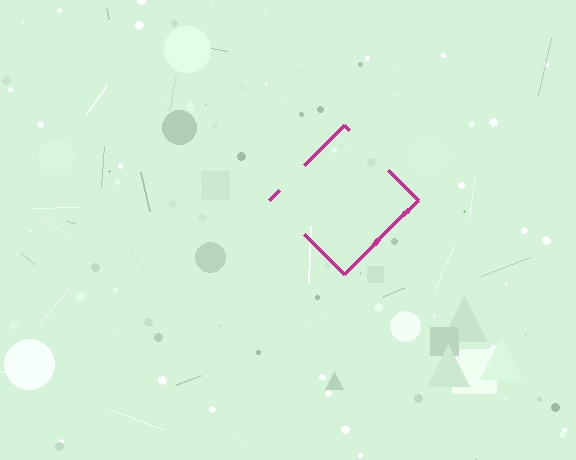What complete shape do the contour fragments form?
The contour fragments form a diamond.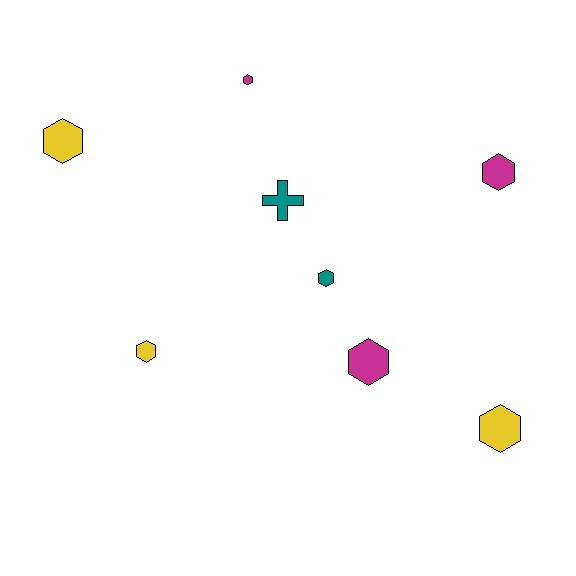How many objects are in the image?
There are 8 objects.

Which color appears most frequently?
Magenta, with 3 objects.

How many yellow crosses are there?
There are no yellow crosses.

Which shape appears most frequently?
Hexagon, with 7 objects.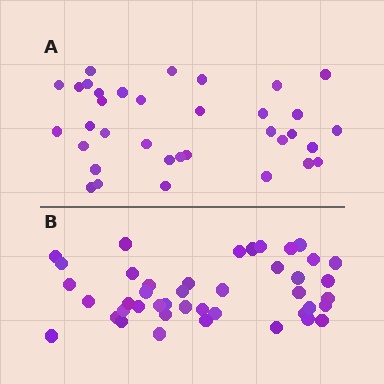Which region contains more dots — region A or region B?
Region B (the bottom region) has more dots.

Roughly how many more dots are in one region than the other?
Region B has roughly 8 or so more dots than region A.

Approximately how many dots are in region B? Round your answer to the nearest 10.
About 40 dots. (The exact count is 43, which rounds to 40.)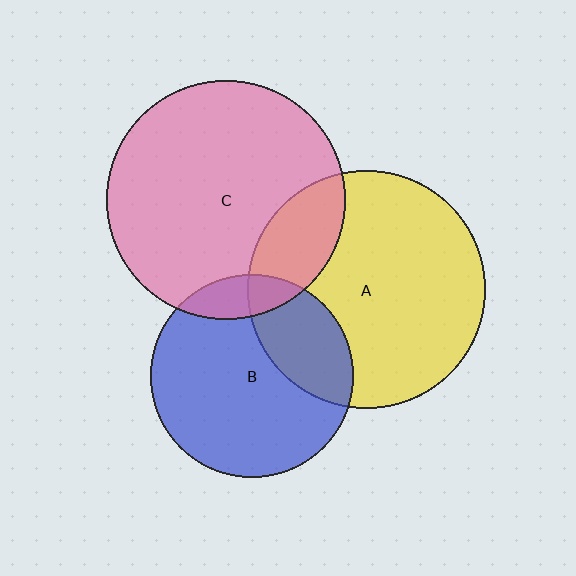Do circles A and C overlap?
Yes.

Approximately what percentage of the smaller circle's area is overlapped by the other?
Approximately 20%.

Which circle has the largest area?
Circle C (pink).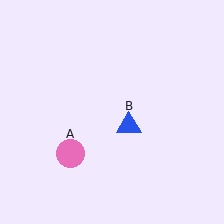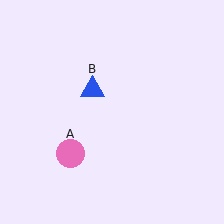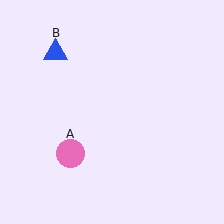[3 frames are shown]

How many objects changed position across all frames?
1 object changed position: blue triangle (object B).